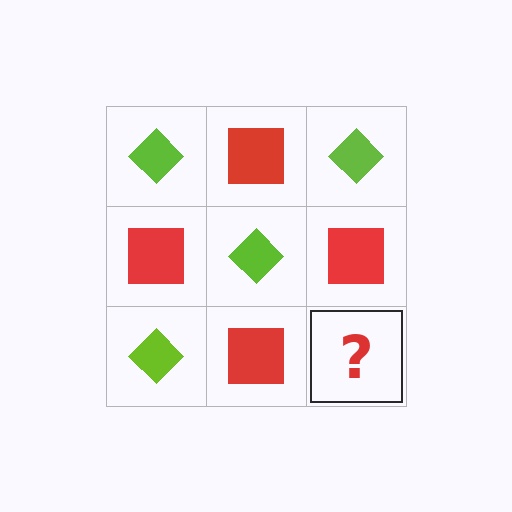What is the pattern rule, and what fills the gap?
The rule is that it alternates lime diamond and red square in a checkerboard pattern. The gap should be filled with a lime diamond.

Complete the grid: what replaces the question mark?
The question mark should be replaced with a lime diamond.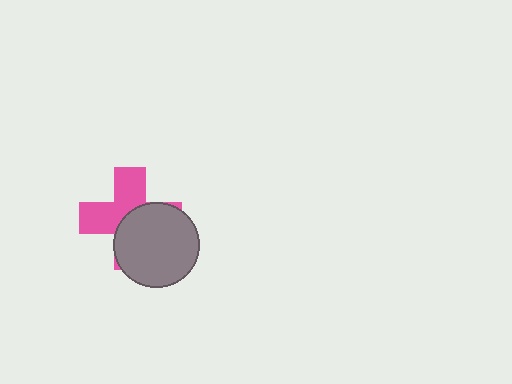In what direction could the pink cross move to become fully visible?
The pink cross could move toward the upper-left. That would shift it out from behind the gray circle entirely.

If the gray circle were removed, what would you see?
You would see the complete pink cross.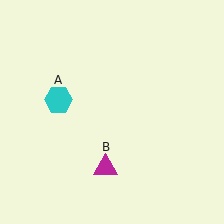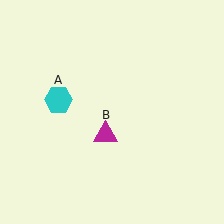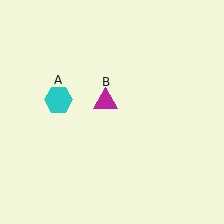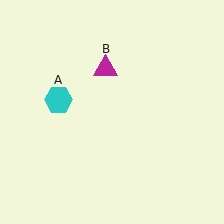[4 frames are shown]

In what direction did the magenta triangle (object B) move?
The magenta triangle (object B) moved up.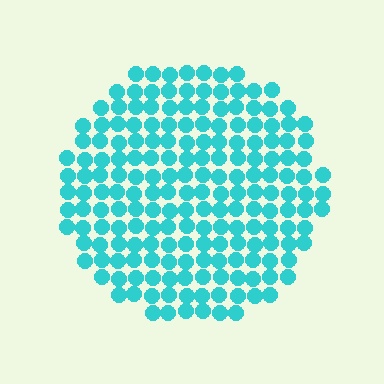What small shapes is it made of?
It is made of small circles.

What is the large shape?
The large shape is a circle.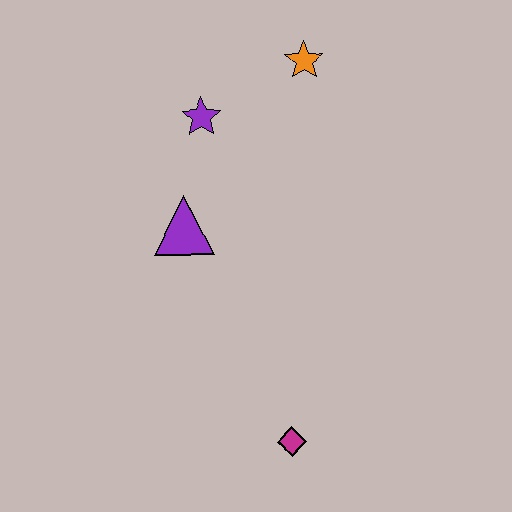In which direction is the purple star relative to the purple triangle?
The purple star is above the purple triangle.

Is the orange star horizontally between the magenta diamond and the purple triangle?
No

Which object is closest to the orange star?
The purple star is closest to the orange star.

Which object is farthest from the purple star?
The magenta diamond is farthest from the purple star.